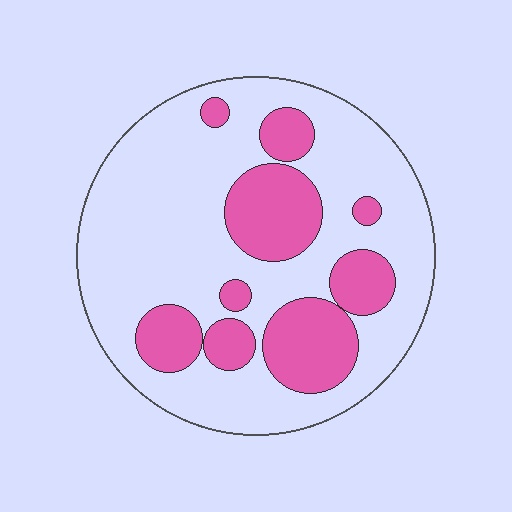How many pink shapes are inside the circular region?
9.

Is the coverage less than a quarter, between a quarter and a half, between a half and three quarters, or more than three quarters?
Between a quarter and a half.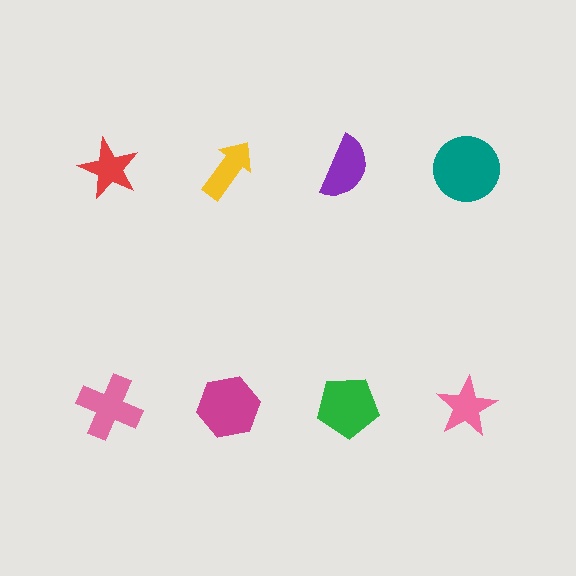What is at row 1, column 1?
A red star.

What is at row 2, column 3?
A green pentagon.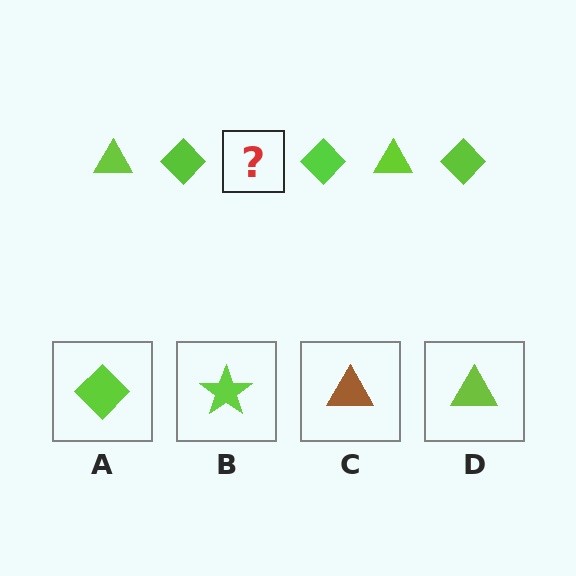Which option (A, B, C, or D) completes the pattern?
D.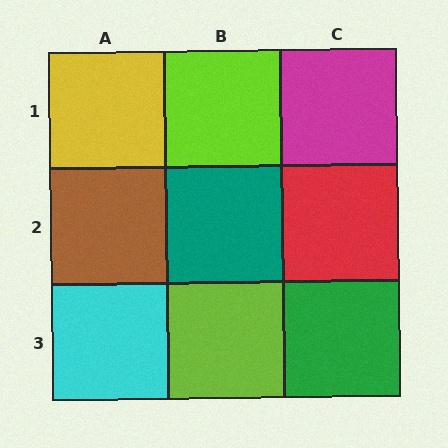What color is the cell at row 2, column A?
Brown.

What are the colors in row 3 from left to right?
Cyan, lime, green.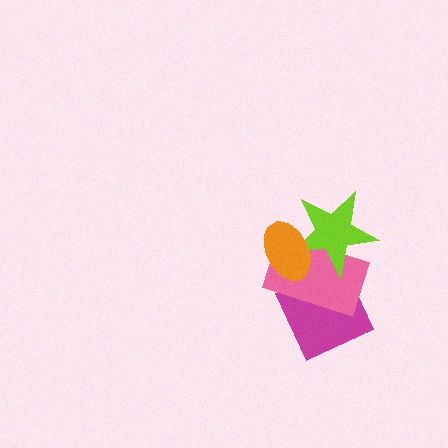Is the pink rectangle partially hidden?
Yes, it is partially covered by another shape.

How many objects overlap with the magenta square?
1 object overlaps with the magenta square.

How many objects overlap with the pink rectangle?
3 objects overlap with the pink rectangle.